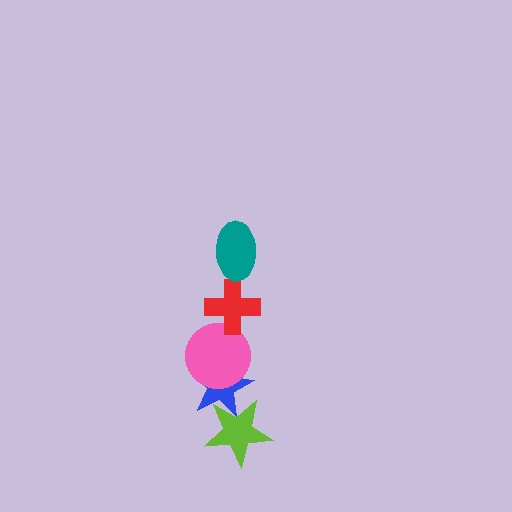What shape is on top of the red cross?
The teal ellipse is on top of the red cross.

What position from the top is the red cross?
The red cross is 2nd from the top.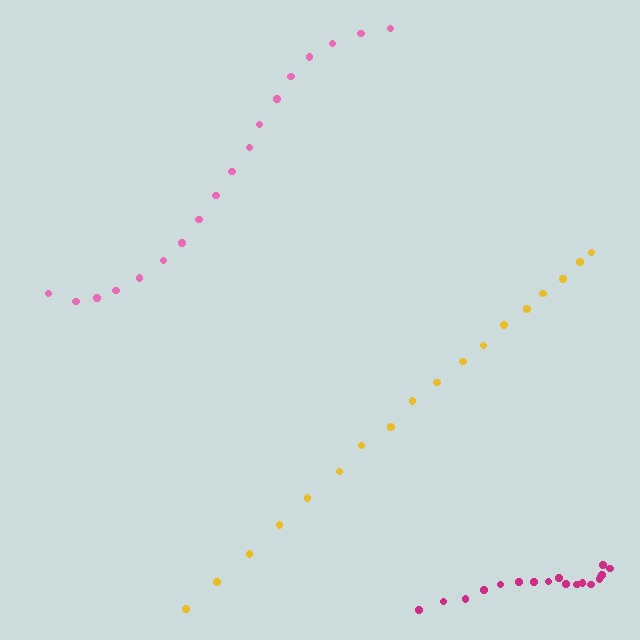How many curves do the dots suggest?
There are 3 distinct paths.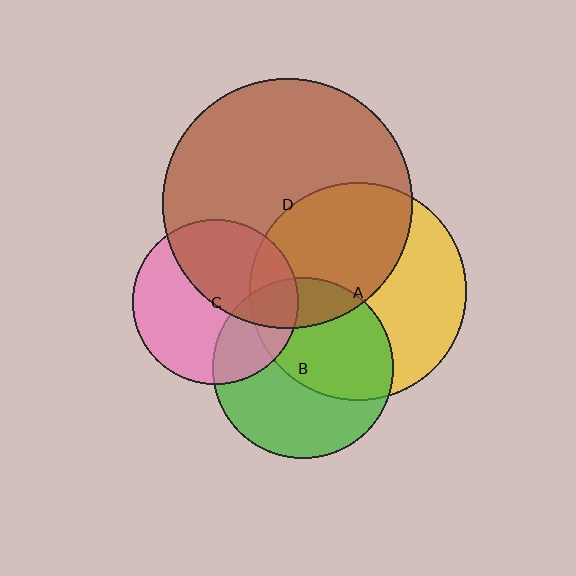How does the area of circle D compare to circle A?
Approximately 1.3 times.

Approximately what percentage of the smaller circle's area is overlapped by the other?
Approximately 45%.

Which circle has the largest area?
Circle D (brown).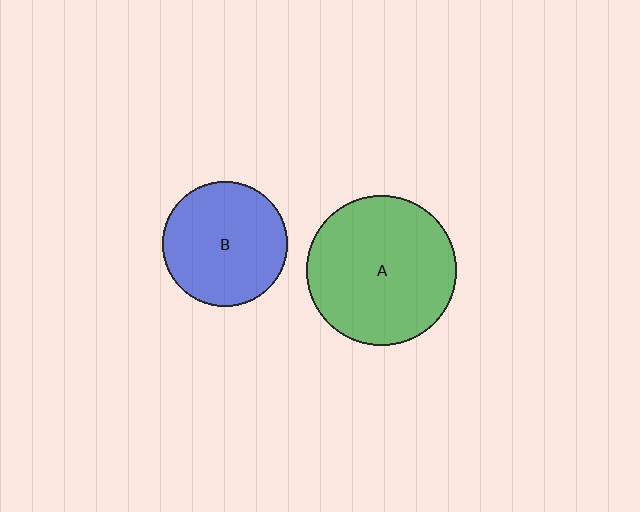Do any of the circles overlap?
No, none of the circles overlap.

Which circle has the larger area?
Circle A (green).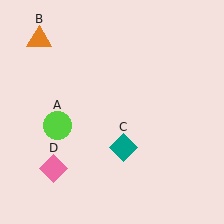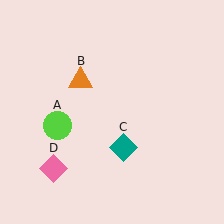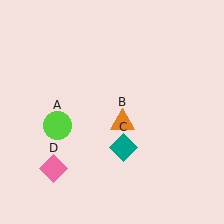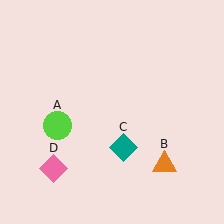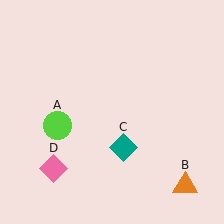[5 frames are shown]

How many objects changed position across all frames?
1 object changed position: orange triangle (object B).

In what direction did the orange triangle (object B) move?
The orange triangle (object B) moved down and to the right.